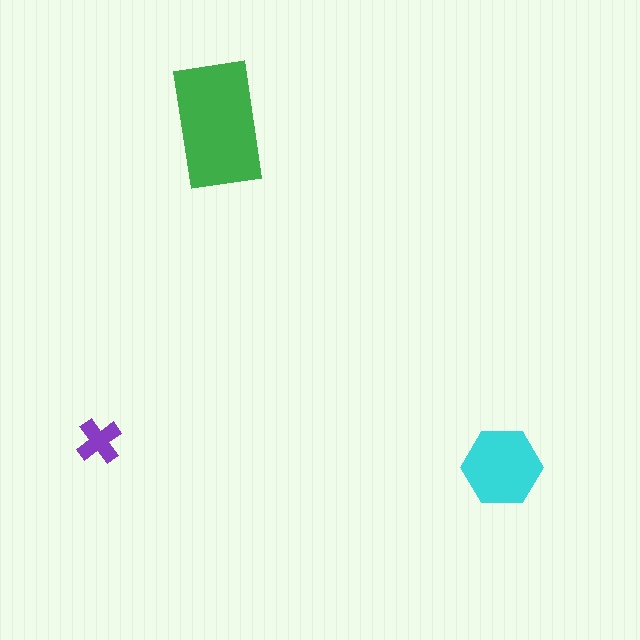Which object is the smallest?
The purple cross.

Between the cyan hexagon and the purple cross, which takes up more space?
The cyan hexagon.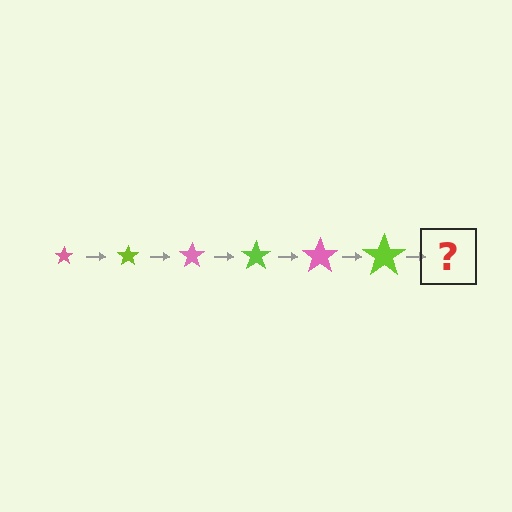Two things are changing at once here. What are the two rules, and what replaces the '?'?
The two rules are that the star grows larger each step and the color cycles through pink and lime. The '?' should be a pink star, larger than the previous one.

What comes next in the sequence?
The next element should be a pink star, larger than the previous one.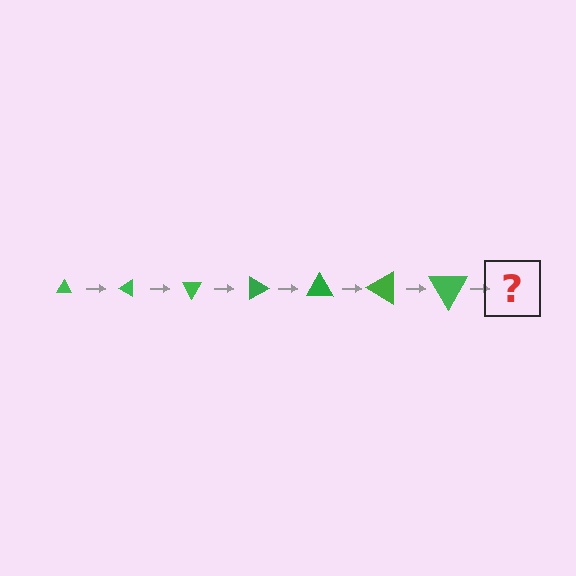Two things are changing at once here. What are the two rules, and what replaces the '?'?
The two rules are that the triangle grows larger each step and it rotates 30 degrees each step. The '?' should be a triangle, larger than the previous one and rotated 210 degrees from the start.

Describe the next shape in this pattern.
It should be a triangle, larger than the previous one and rotated 210 degrees from the start.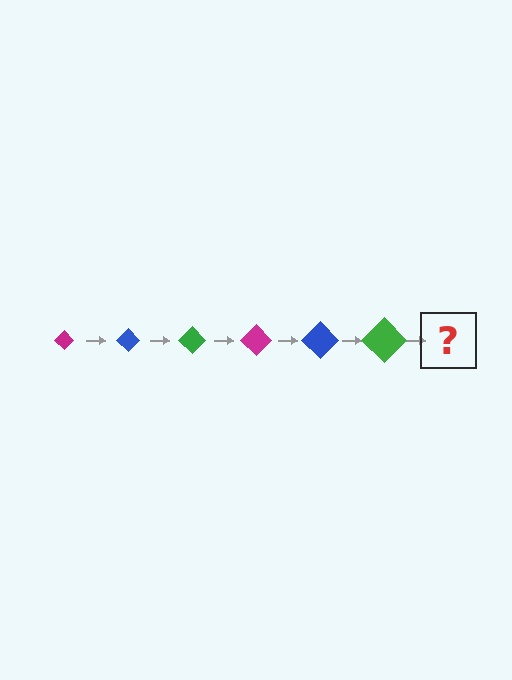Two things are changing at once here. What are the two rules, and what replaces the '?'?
The two rules are that the diamond grows larger each step and the color cycles through magenta, blue, and green. The '?' should be a magenta diamond, larger than the previous one.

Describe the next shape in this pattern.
It should be a magenta diamond, larger than the previous one.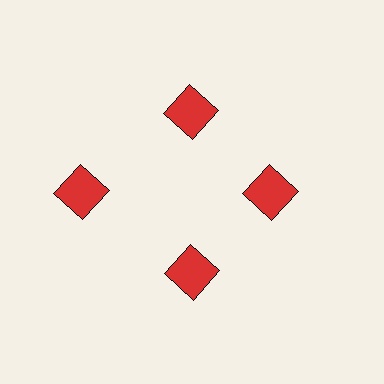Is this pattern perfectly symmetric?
No. The 4 red squares are arranged in a ring, but one element near the 9 o'clock position is pushed outward from the center, breaking the 4-fold rotational symmetry.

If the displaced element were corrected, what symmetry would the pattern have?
It would have 4-fold rotational symmetry — the pattern would map onto itself every 90 degrees.